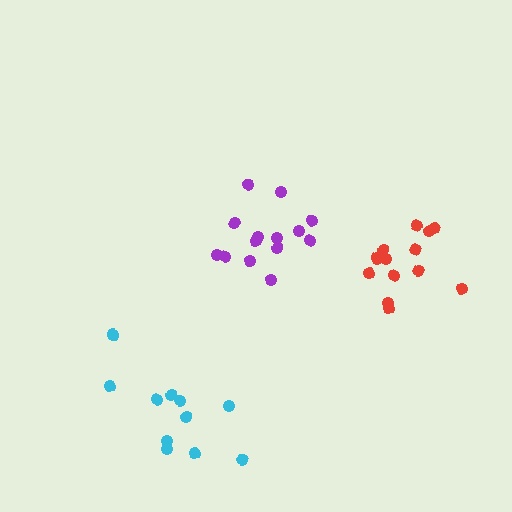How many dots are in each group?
Group 1: 11 dots, Group 2: 13 dots, Group 3: 14 dots (38 total).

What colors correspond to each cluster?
The clusters are colored: cyan, red, purple.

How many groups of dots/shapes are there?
There are 3 groups.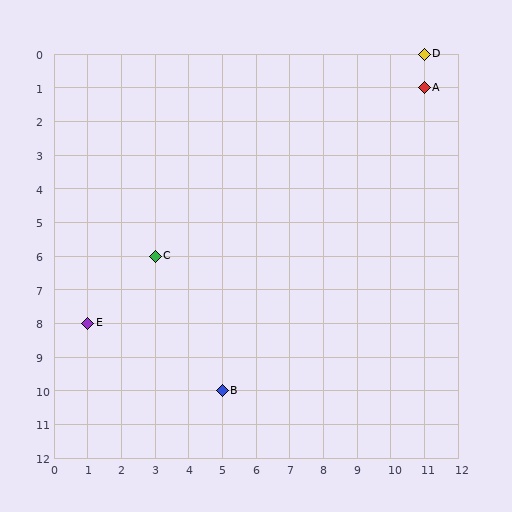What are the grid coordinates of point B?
Point B is at grid coordinates (5, 10).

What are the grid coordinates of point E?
Point E is at grid coordinates (1, 8).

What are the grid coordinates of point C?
Point C is at grid coordinates (3, 6).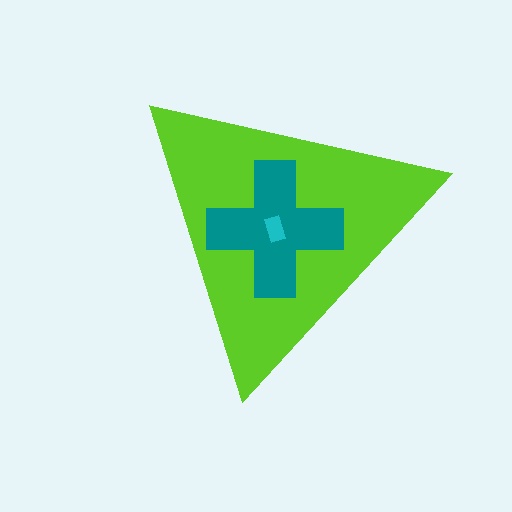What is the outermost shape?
The lime triangle.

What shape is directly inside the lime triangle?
The teal cross.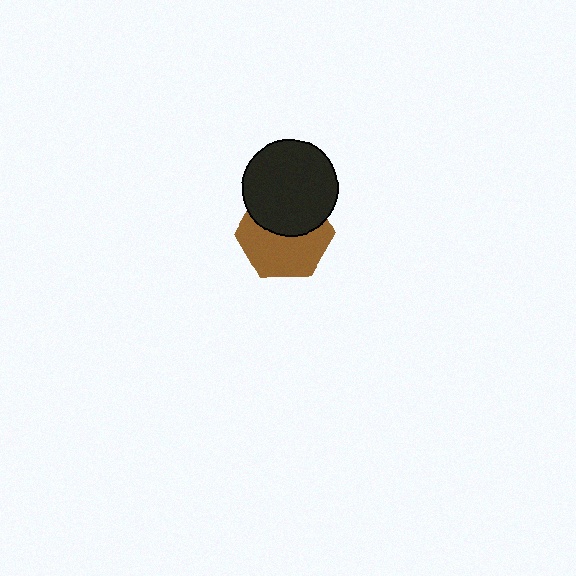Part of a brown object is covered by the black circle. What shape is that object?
It is a hexagon.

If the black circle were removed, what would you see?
You would see the complete brown hexagon.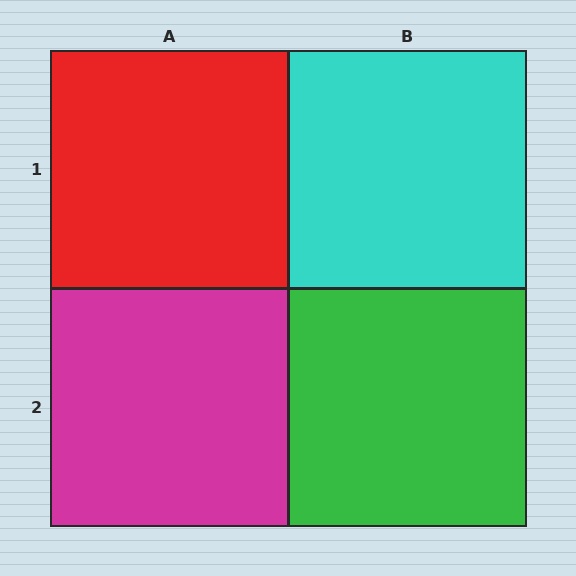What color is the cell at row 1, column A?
Red.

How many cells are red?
1 cell is red.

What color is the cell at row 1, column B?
Cyan.